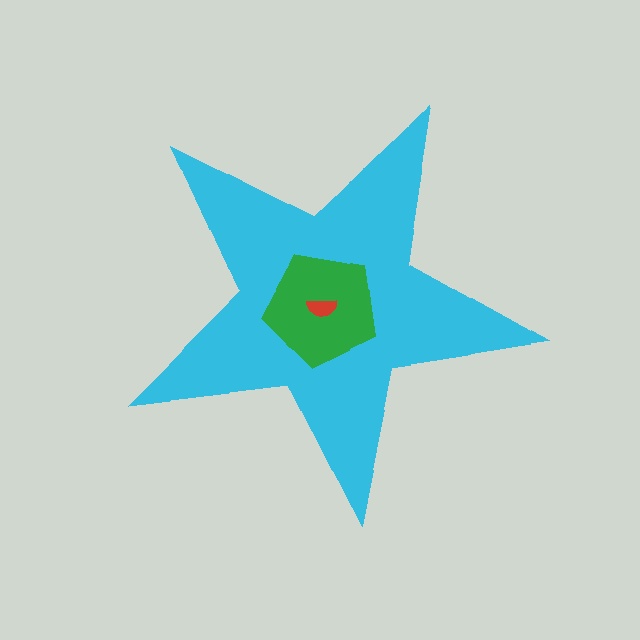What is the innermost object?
The red semicircle.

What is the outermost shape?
The cyan star.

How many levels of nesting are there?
3.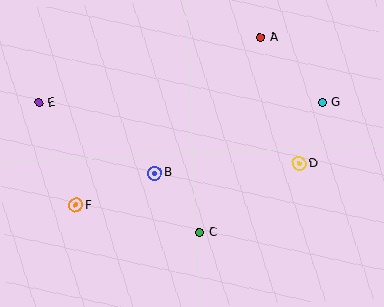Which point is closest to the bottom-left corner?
Point F is closest to the bottom-left corner.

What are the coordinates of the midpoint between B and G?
The midpoint between B and G is at (238, 138).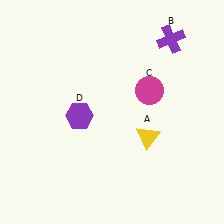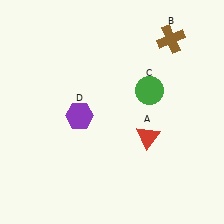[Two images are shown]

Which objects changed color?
A changed from yellow to red. B changed from purple to brown. C changed from magenta to green.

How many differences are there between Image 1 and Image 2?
There are 3 differences between the two images.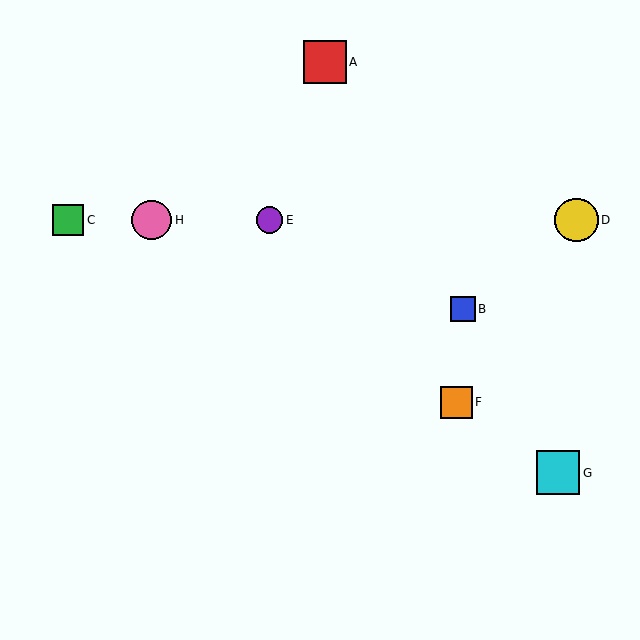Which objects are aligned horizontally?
Objects C, D, E, H are aligned horizontally.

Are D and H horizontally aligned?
Yes, both are at y≈220.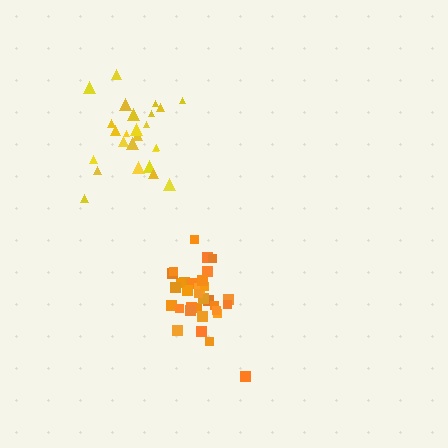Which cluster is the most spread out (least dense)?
Yellow.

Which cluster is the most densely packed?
Orange.